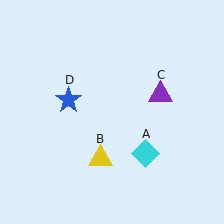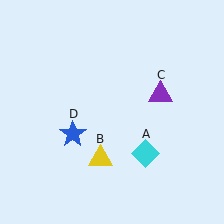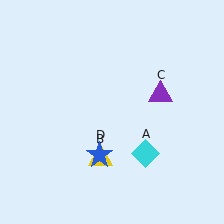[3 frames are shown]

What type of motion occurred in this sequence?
The blue star (object D) rotated counterclockwise around the center of the scene.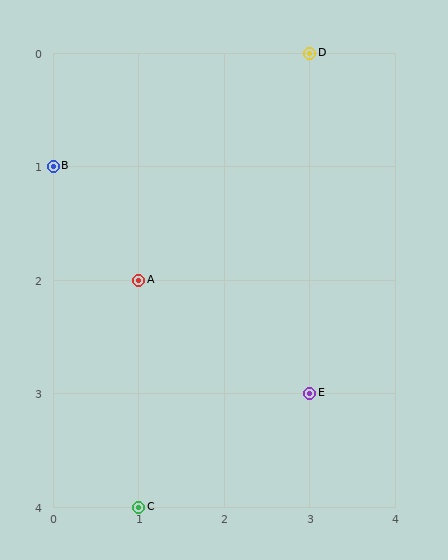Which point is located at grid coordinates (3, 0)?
Point D is at (3, 0).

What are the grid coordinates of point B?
Point B is at grid coordinates (0, 1).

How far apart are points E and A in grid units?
Points E and A are 2 columns and 1 row apart (about 2.2 grid units diagonally).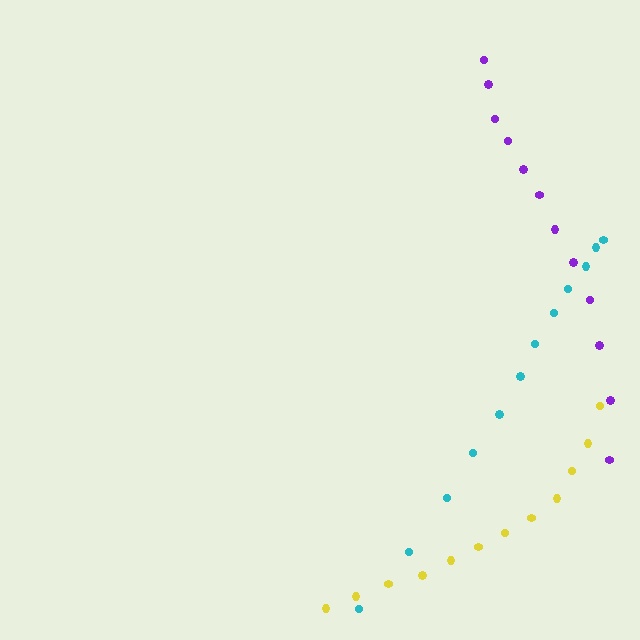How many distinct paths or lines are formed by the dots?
There are 3 distinct paths.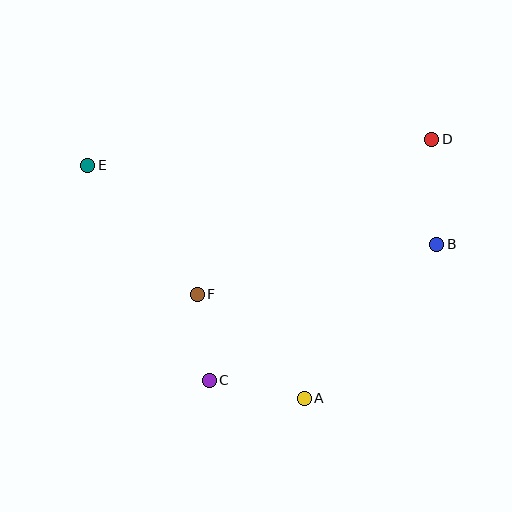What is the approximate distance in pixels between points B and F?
The distance between B and F is approximately 244 pixels.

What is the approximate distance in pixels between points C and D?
The distance between C and D is approximately 328 pixels.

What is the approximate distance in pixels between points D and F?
The distance between D and F is approximately 281 pixels.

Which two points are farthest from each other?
Points B and E are farthest from each other.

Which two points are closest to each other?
Points C and F are closest to each other.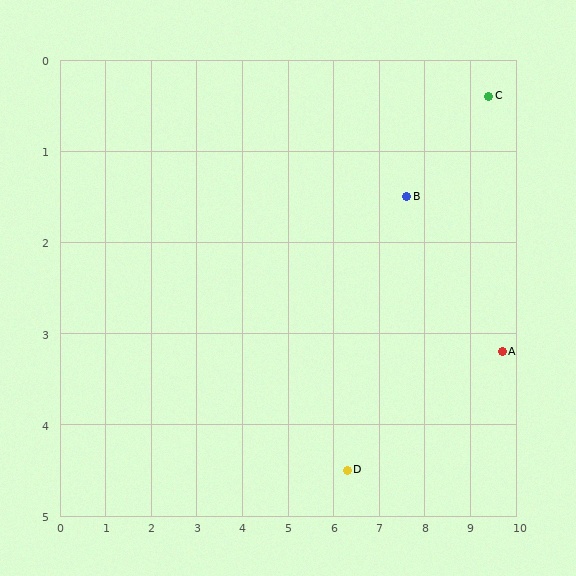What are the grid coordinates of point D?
Point D is at approximately (6.3, 4.5).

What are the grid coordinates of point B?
Point B is at approximately (7.6, 1.5).